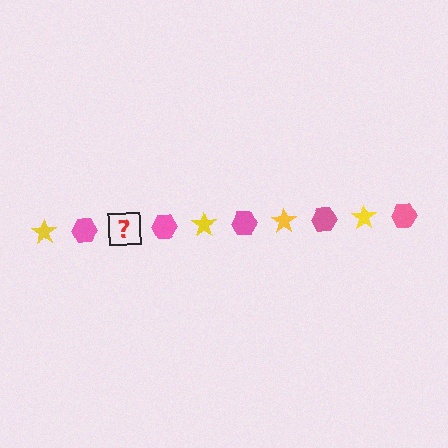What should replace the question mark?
The question mark should be replaced with a yellow star.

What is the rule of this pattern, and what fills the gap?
The rule is that the pattern alternates between yellow star and pink hexagon. The gap should be filled with a yellow star.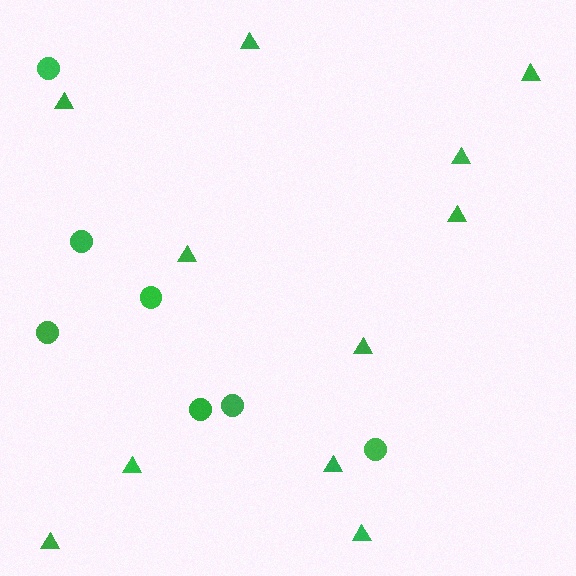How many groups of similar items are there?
There are 2 groups: one group of circles (7) and one group of triangles (11).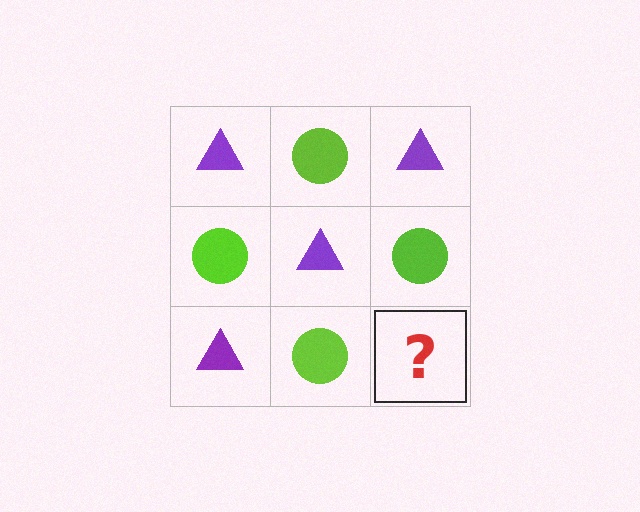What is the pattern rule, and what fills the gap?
The rule is that it alternates purple triangle and lime circle in a checkerboard pattern. The gap should be filled with a purple triangle.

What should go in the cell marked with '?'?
The missing cell should contain a purple triangle.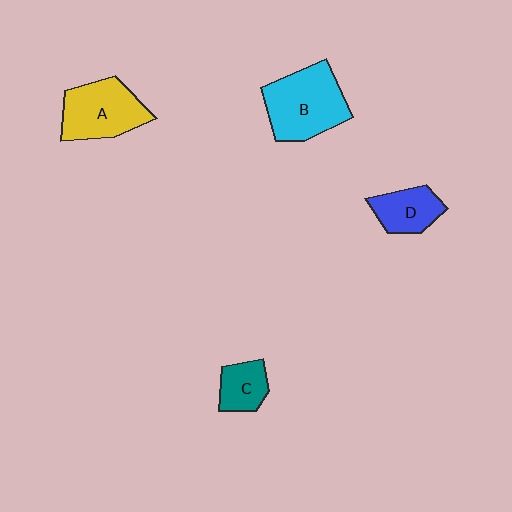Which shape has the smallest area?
Shape C (teal).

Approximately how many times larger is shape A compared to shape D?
Approximately 1.6 times.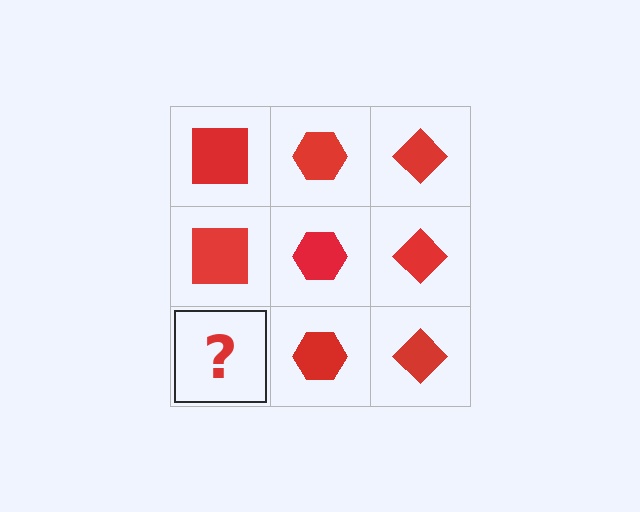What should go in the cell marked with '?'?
The missing cell should contain a red square.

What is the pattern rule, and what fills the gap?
The rule is that each column has a consistent shape. The gap should be filled with a red square.